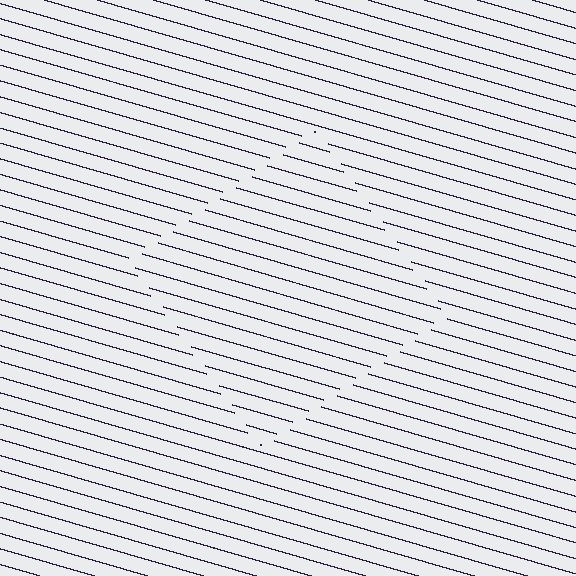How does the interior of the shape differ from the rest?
The interior of the shape contains the same grating, shifted by half a period — the contour is defined by the phase discontinuity where line-ends from the inner and outer gratings abut.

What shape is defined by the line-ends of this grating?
An illusory square. The interior of the shape contains the same grating, shifted by half a period — the contour is defined by the phase discontinuity where line-ends from the inner and outer gratings abut.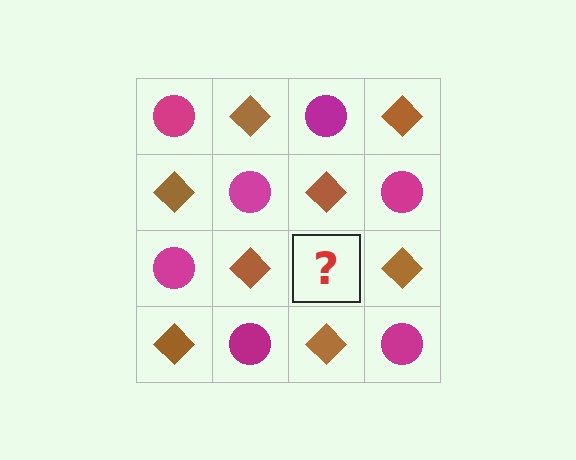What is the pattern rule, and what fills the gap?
The rule is that it alternates magenta circle and brown diamond in a checkerboard pattern. The gap should be filled with a magenta circle.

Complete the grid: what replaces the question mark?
The question mark should be replaced with a magenta circle.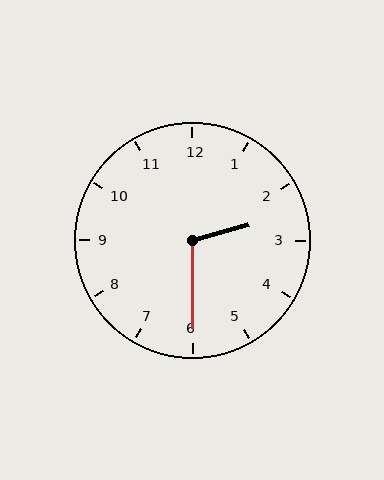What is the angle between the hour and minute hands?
Approximately 105 degrees.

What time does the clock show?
2:30.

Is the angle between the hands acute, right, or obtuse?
It is obtuse.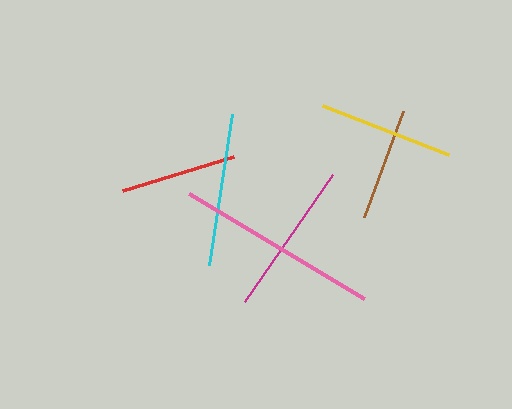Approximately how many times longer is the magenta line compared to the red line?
The magenta line is approximately 1.3 times the length of the red line.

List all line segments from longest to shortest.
From longest to shortest: pink, magenta, cyan, yellow, red, brown.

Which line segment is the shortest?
The brown line is the shortest at approximately 113 pixels.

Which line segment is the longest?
The pink line is the longest at approximately 204 pixels.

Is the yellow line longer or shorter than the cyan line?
The cyan line is longer than the yellow line.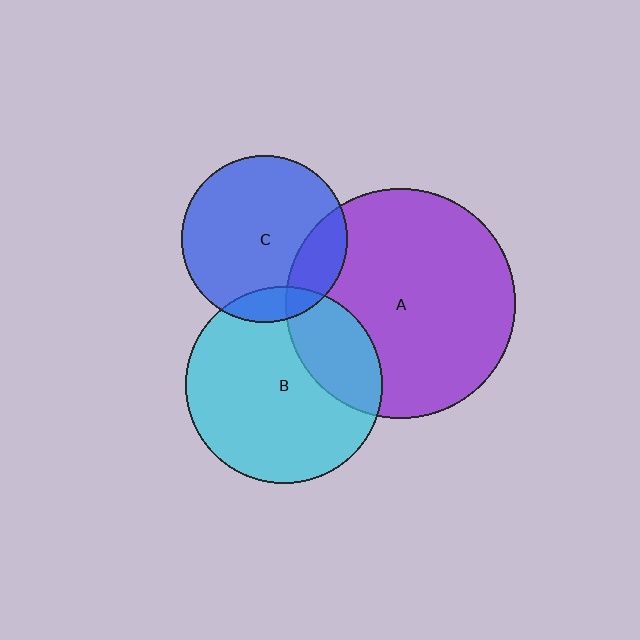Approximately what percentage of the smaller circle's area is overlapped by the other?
Approximately 10%.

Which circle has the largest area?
Circle A (purple).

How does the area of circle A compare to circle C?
Approximately 1.9 times.